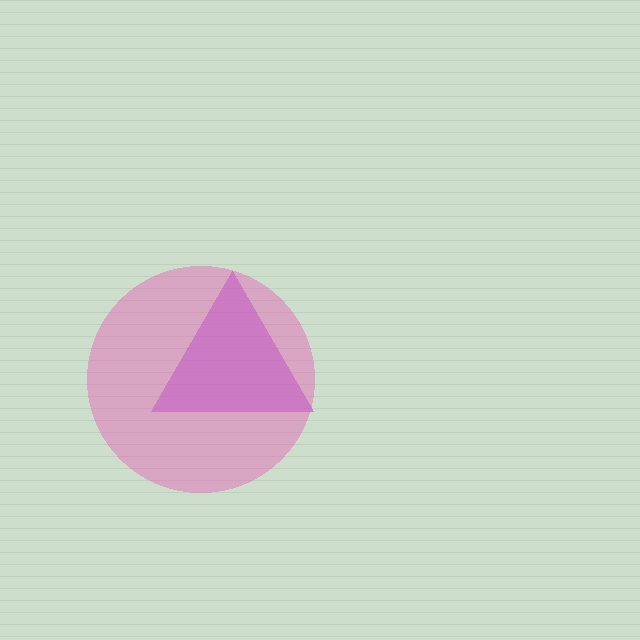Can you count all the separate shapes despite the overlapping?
Yes, there are 2 separate shapes.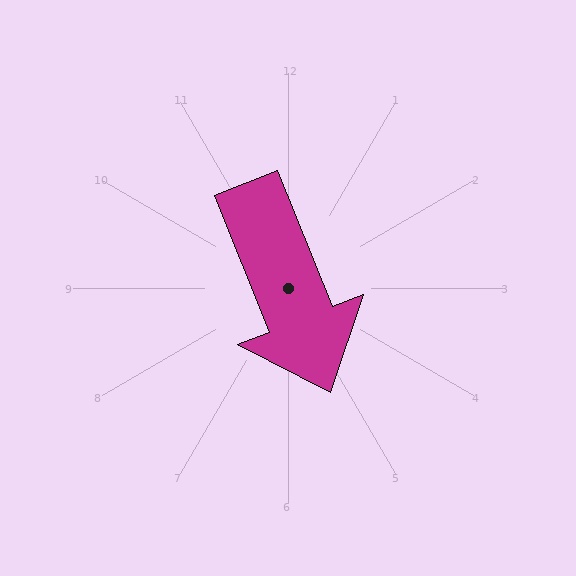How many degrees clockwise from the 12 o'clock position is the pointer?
Approximately 158 degrees.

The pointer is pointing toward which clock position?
Roughly 5 o'clock.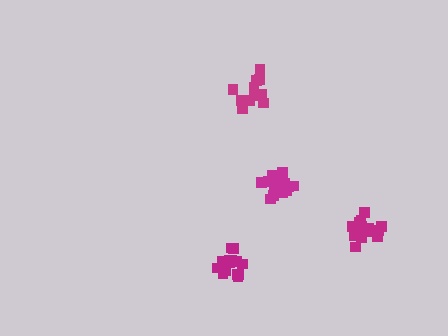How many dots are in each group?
Group 1: 14 dots, Group 2: 17 dots, Group 3: 18 dots, Group 4: 12 dots (61 total).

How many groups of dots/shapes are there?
There are 4 groups.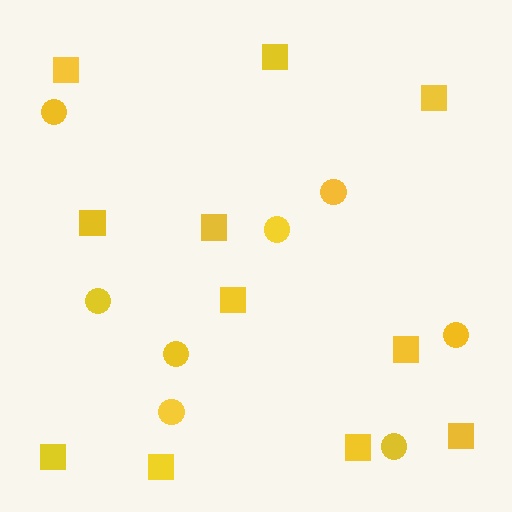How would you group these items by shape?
There are 2 groups: one group of squares (11) and one group of circles (8).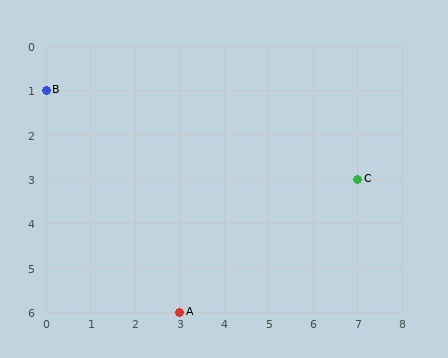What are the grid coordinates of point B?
Point B is at grid coordinates (0, 1).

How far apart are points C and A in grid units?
Points C and A are 4 columns and 3 rows apart (about 5.0 grid units diagonally).